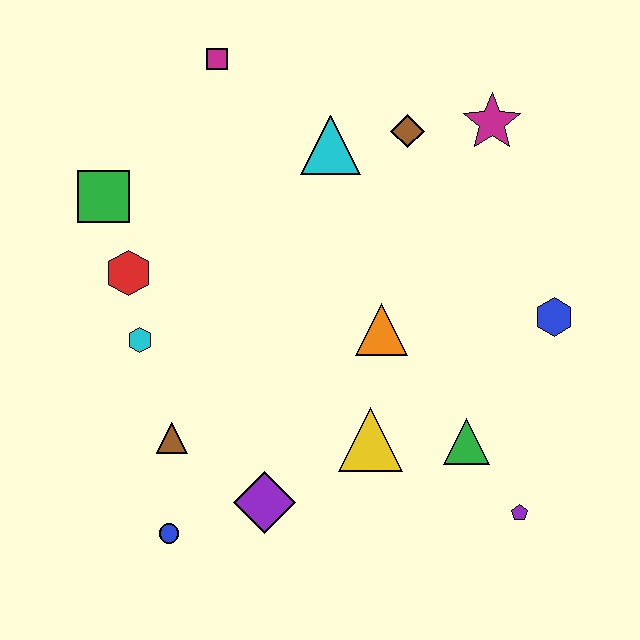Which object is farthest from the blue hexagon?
The green square is farthest from the blue hexagon.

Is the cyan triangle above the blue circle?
Yes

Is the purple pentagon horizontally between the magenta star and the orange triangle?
No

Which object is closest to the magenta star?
The brown diamond is closest to the magenta star.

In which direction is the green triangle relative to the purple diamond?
The green triangle is to the right of the purple diamond.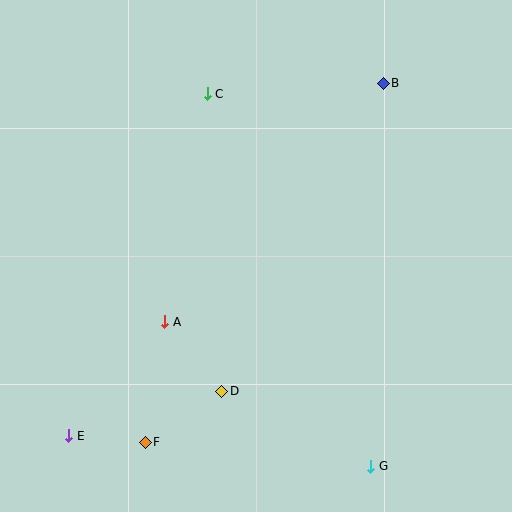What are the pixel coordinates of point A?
Point A is at (165, 322).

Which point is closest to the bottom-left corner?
Point E is closest to the bottom-left corner.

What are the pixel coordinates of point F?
Point F is at (145, 442).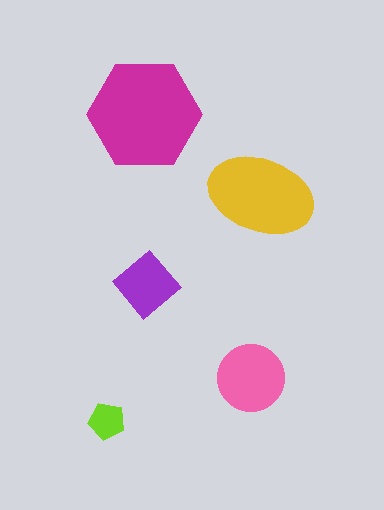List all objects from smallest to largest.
The lime pentagon, the purple diamond, the pink circle, the yellow ellipse, the magenta hexagon.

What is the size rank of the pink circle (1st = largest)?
3rd.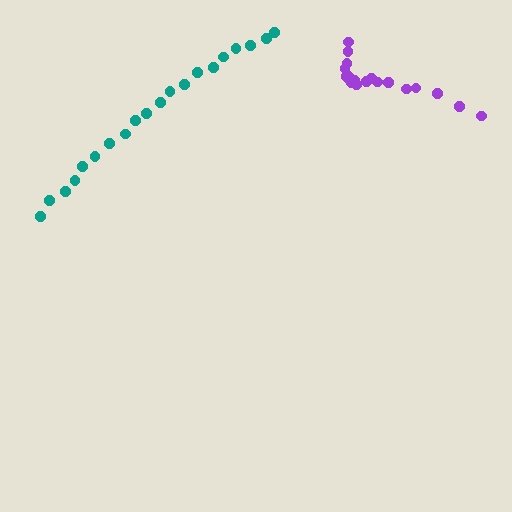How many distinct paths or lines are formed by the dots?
There are 2 distinct paths.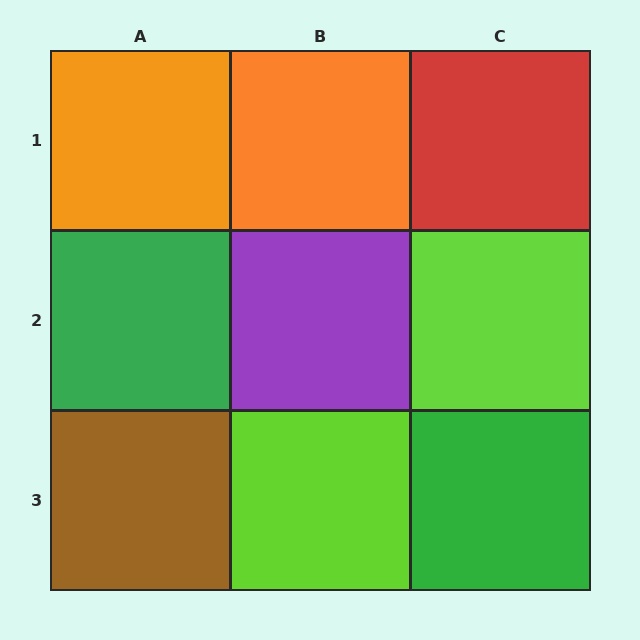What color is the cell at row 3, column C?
Green.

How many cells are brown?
1 cell is brown.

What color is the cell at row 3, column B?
Lime.